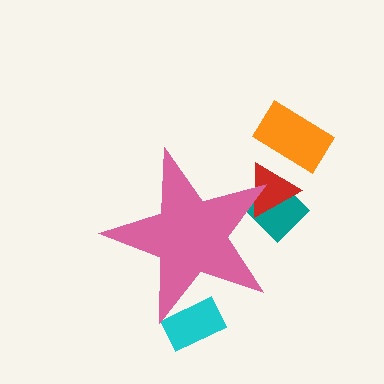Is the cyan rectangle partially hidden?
Yes, the cyan rectangle is partially hidden behind the pink star.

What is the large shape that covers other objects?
A pink star.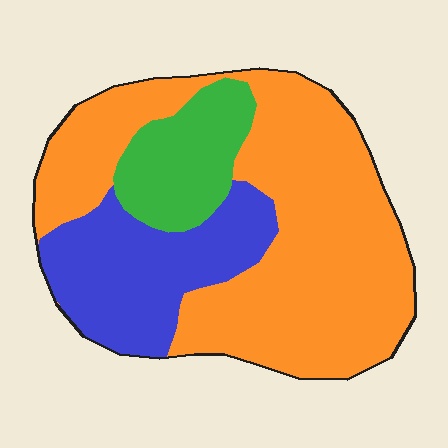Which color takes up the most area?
Orange, at roughly 60%.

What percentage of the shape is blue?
Blue covers roughly 25% of the shape.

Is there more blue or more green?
Blue.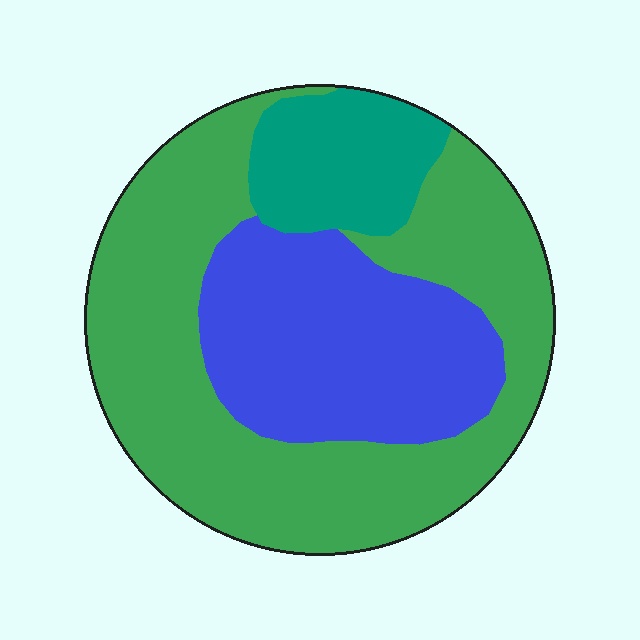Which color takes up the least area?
Teal, at roughly 15%.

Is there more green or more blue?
Green.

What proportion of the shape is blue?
Blue covers around 30% of the shape.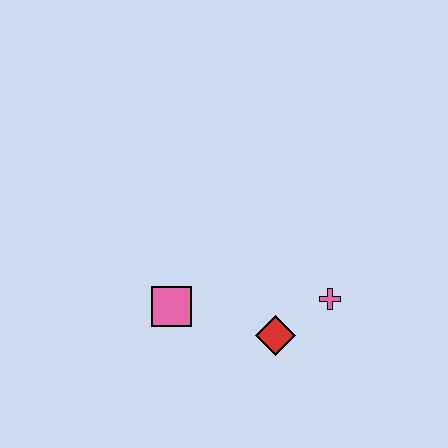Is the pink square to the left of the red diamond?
Yes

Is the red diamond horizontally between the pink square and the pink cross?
Yes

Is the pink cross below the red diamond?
No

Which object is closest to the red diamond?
The pink cross is closest to the red diamond.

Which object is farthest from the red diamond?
The pink square is farthest from the red diamond.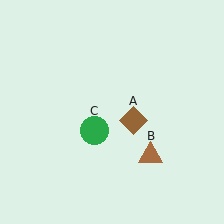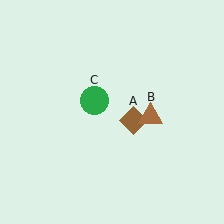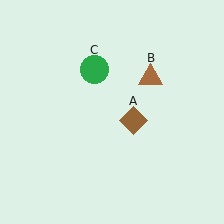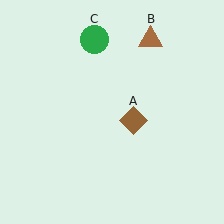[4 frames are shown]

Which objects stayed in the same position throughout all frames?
Brown diamond (object A) remained stationary.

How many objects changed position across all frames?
2 objects changed position: brown triangle (object B), green circle (object C).